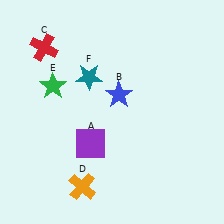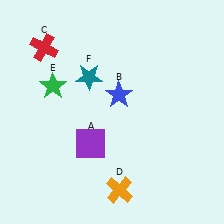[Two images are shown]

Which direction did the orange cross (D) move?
The orange cross (D) moved right.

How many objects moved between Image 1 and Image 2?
1 object moved between the two images.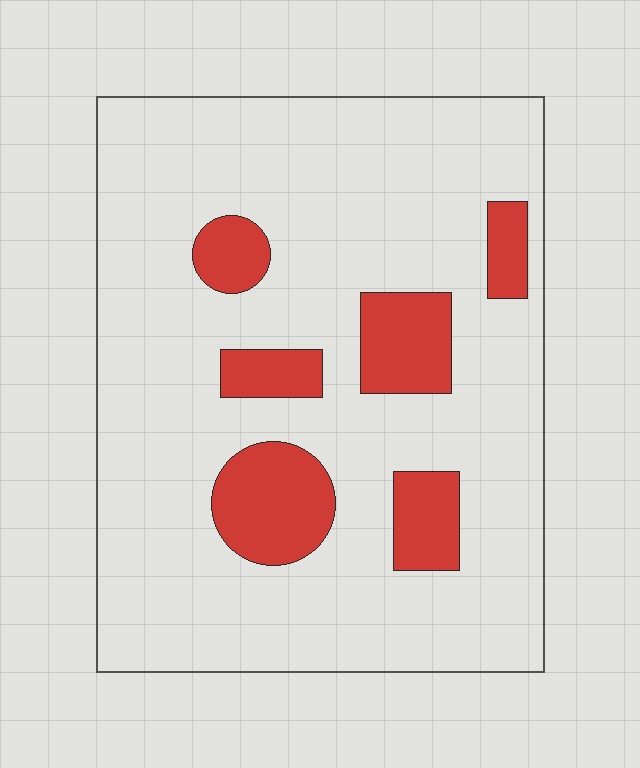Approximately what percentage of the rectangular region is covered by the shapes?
Approximately 15%.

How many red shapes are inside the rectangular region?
6.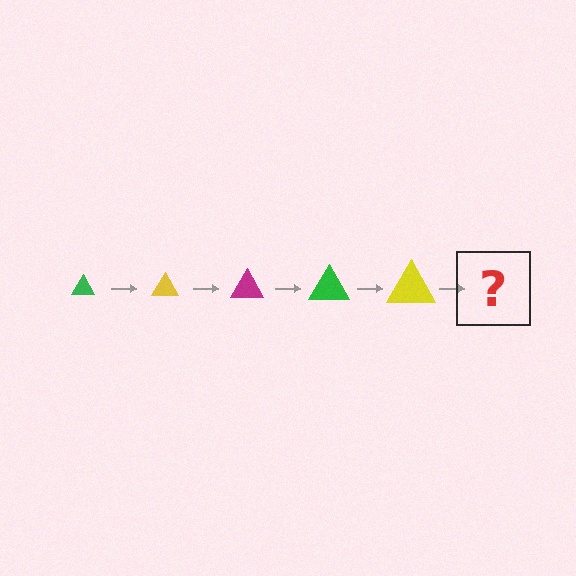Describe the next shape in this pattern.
It should be a magenta triangle, larger than the previous one.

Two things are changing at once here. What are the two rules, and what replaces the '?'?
The two rules are that the triangle grows larger each step and the color cycles through green, yellow, and magenta. The '?' should be a magenta triangle, larger than the previous one.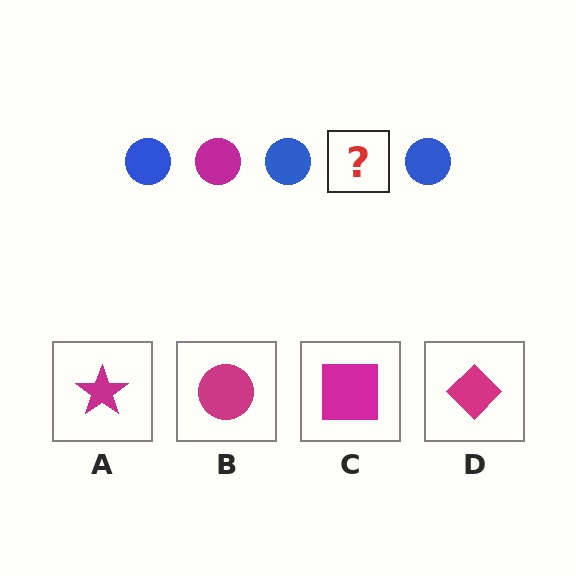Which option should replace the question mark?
Option B.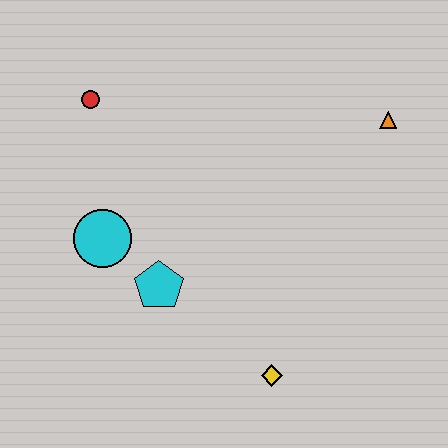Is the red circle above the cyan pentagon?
Yes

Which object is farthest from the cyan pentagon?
The orange triangle is farthest from the cyan pentagon.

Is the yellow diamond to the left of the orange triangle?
Yes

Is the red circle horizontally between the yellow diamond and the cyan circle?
No